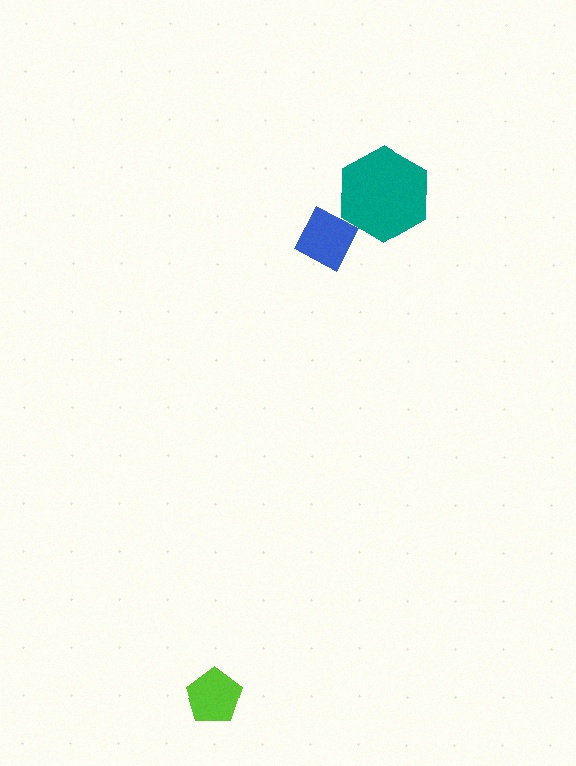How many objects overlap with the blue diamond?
1 object overlaps with the blue diamond.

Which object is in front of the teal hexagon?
The blue diamond is in front of the teal hexagon.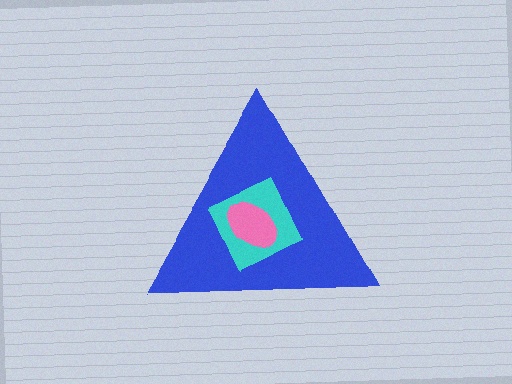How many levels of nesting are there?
3.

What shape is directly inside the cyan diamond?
The pink ellipse.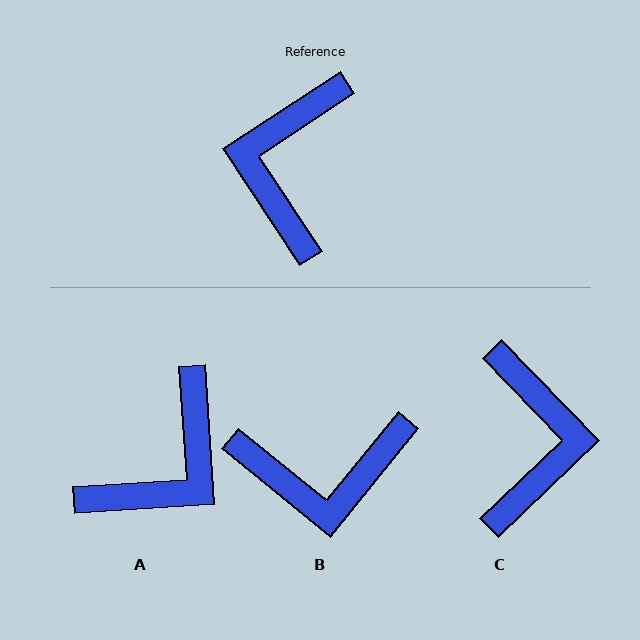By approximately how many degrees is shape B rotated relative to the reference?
Approximately 108 degrees counter-clockwise.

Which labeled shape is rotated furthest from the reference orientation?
C, about 169 degrees away.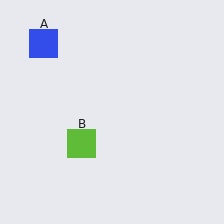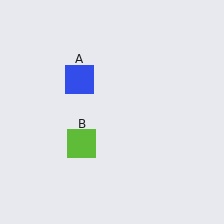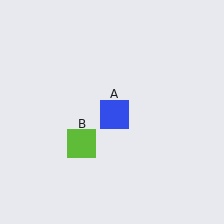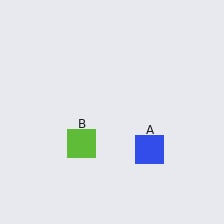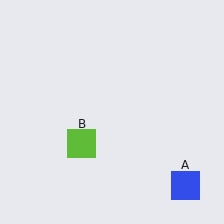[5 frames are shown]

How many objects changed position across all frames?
1 object changed position: blue square (object A).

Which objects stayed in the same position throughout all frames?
Lime square (object B) remained stationary.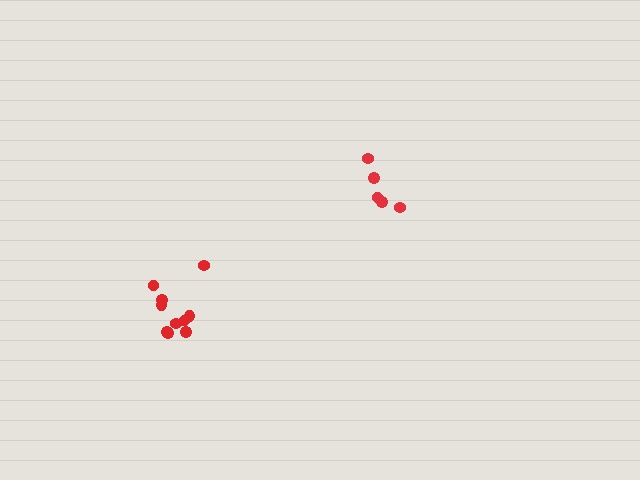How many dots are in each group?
Group 1: 5 dots, Group 2: 10 dots (15 total).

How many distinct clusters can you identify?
There are 2 distinct clusters.